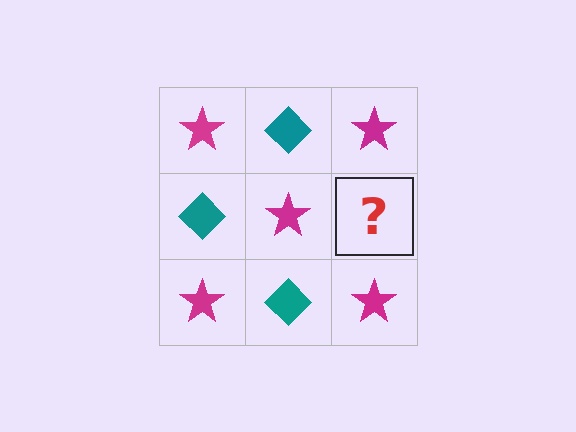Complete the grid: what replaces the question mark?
The question mark should be replaced with a teal diamond.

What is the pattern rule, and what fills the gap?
The rule is that it alternates magenta star and teal diamond in a checkerboard pattern. The gap should be filled with a teal diamond.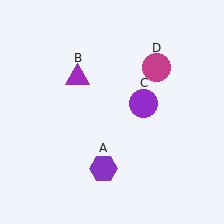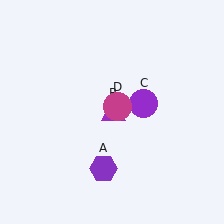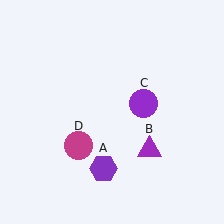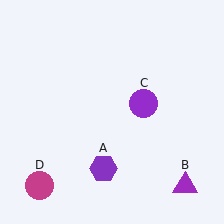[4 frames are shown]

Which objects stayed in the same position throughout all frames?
Purple hexagon (object A) and purple circle (object C) remained stationary.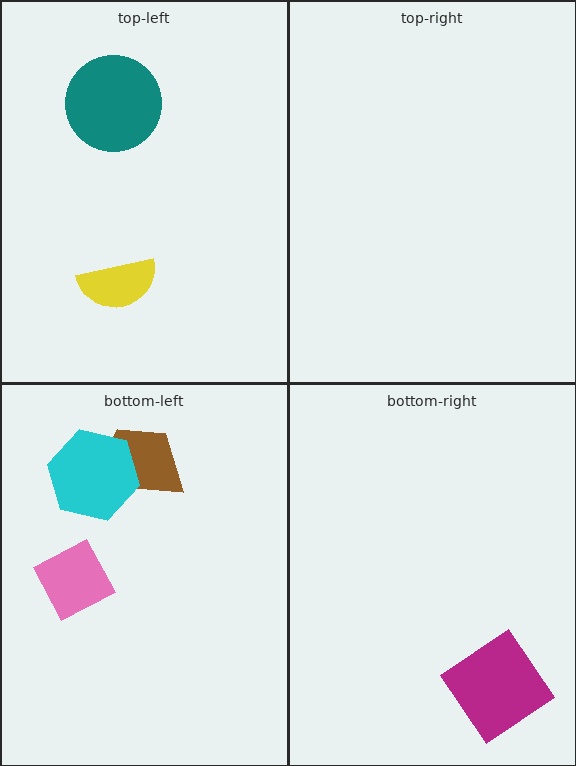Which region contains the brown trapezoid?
The bottom-left region.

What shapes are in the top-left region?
The teal circle, the yellow semicircle.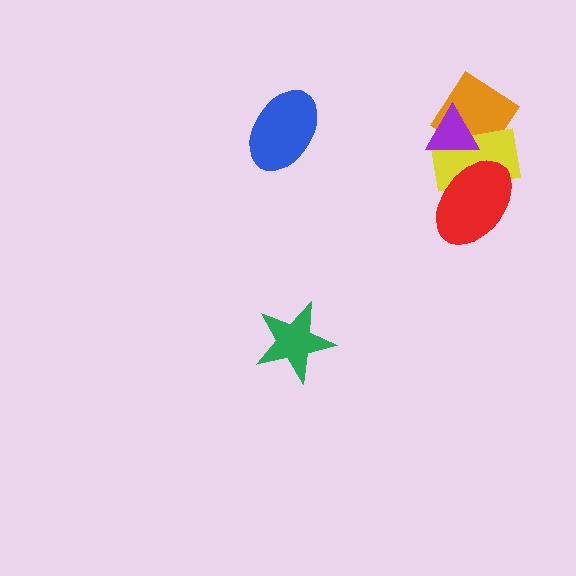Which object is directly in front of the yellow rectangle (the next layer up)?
The purple triangle is directly in front of the yellow rectangle.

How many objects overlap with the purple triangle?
2 objects overlap with the purple triangle.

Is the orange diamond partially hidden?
Yes, it is partially covered by another shape.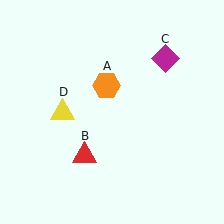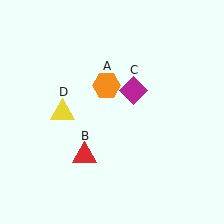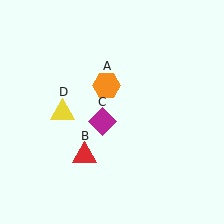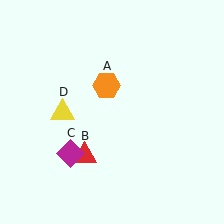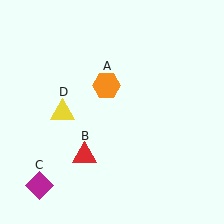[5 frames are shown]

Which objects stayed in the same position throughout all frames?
Orange hexagon (object A) and red triangle (object B) and yellow triangle (object D) remained stationary.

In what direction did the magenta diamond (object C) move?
The magenta diamond (object C) moved down and to the left.